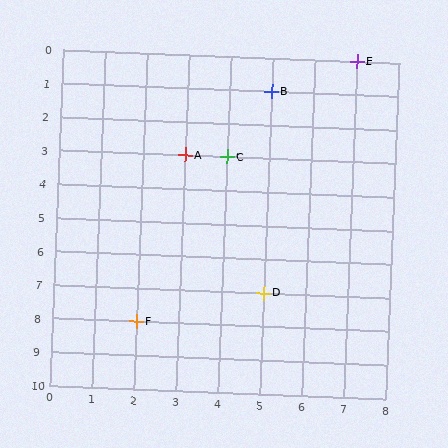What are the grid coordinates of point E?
Point E is at grid coordinates (7, 0).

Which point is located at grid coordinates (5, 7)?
Point D is at (5, 7).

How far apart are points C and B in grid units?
Points C and B are 1 column and 2 rows apart (about 2.2 grid units diagonally).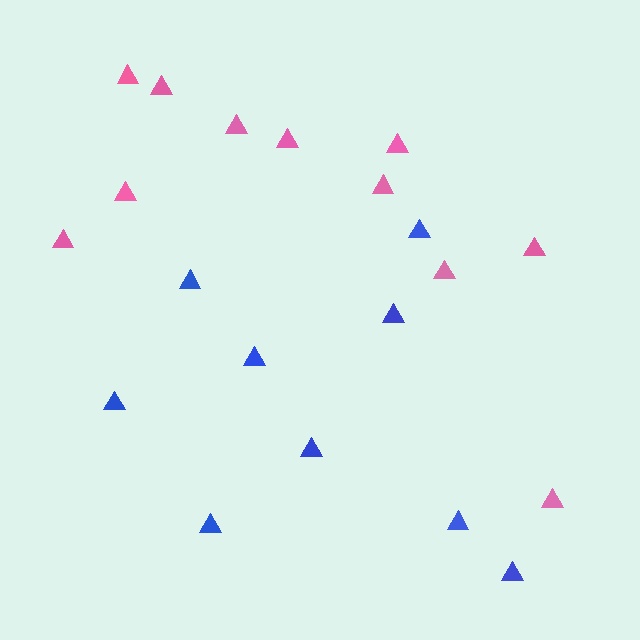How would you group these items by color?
There are 2 groups: one group of pink triangles (11) and one group of blue triangles (9).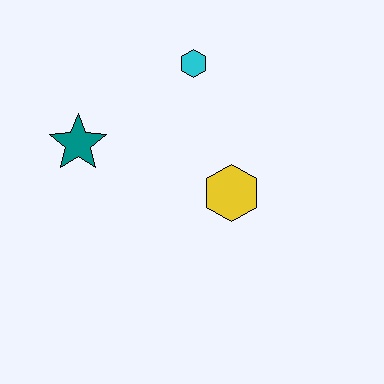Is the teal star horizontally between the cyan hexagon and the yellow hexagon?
No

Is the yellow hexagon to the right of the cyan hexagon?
Yes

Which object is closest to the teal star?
The cyan hexagon is closest to the teal star.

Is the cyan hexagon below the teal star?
No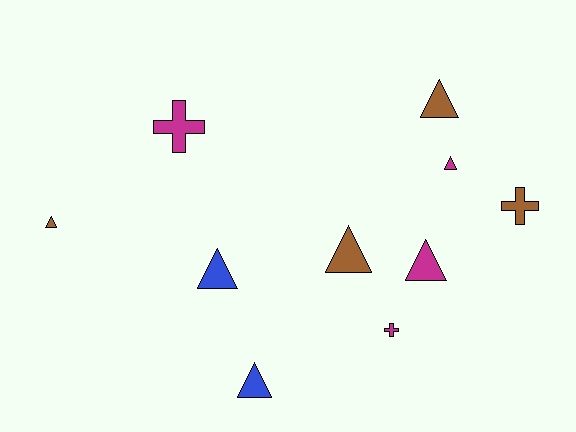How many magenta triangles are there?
There are 2 magenta triangles.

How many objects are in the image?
There are 10 objects.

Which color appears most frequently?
Magenta, with 4 objects.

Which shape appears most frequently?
Triangle, with 7 objects.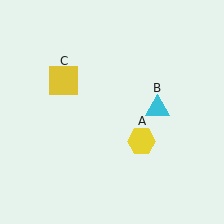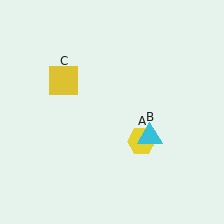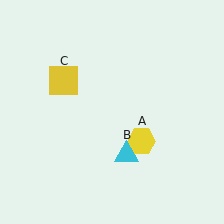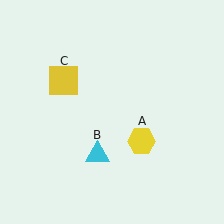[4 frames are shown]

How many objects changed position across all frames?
1 object changed position: cyan triangle (object B).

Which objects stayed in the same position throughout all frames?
Yellow hexagon (object A) and yellow square (object C) remained stationary.